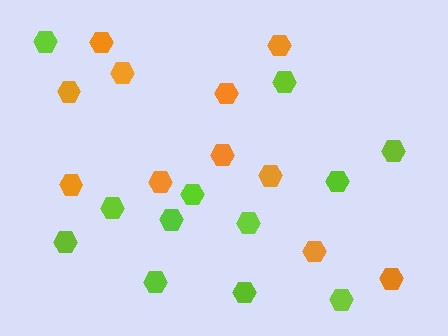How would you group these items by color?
There are 2 groups: one group of orange hexagons (11) and one group of lime hexagons (12).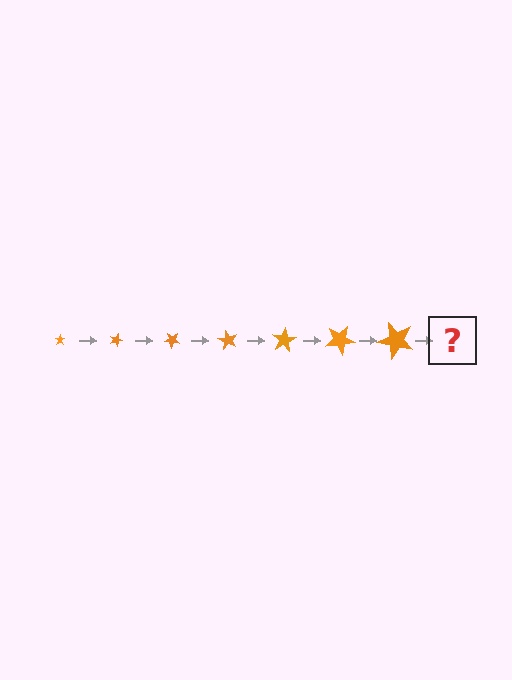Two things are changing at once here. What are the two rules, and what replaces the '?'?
The two rules are that the star grows larger each step and it rotates 20 degrees each step. The '?' should be a star, larger than the previous one and rotated 140 degrees from the start.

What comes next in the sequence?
The next element should be a star, larger than the previous one and rotated 140 degrees from the start.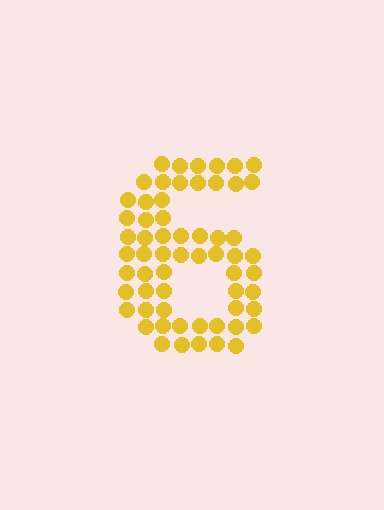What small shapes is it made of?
It is made of small circles.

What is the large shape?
The large shape is the digit 6.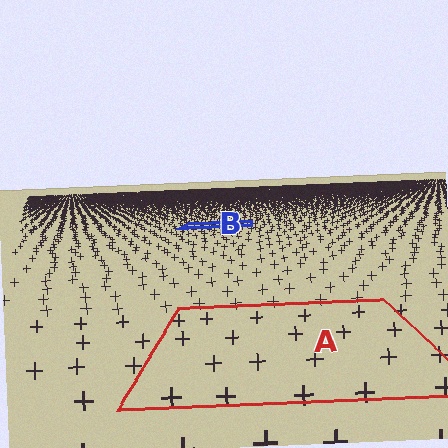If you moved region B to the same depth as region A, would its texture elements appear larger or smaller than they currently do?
They would appear larger. At a closer depth, the same texture elements are projected at a bigger on-screen size.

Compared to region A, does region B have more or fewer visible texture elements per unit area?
Region B has more texture elements per unit area — they are packed more densely because it is farther away.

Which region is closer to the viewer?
Region A is closer. The texture elements there are larger and more spread out.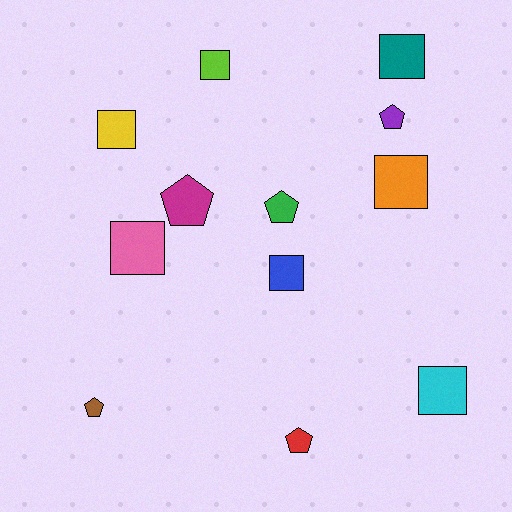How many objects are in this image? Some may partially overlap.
There are 12 objects.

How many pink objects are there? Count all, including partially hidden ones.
There is 1 pink object.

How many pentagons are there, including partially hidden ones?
There are 5 pentagons.